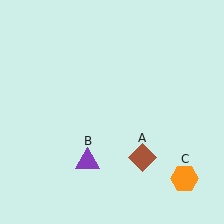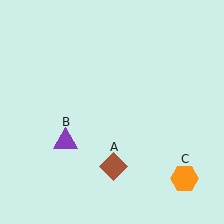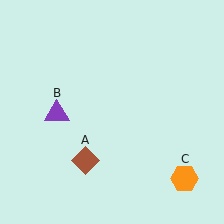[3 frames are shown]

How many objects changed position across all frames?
2 objects changed position: brown diamond (object A), purple triangle (object B).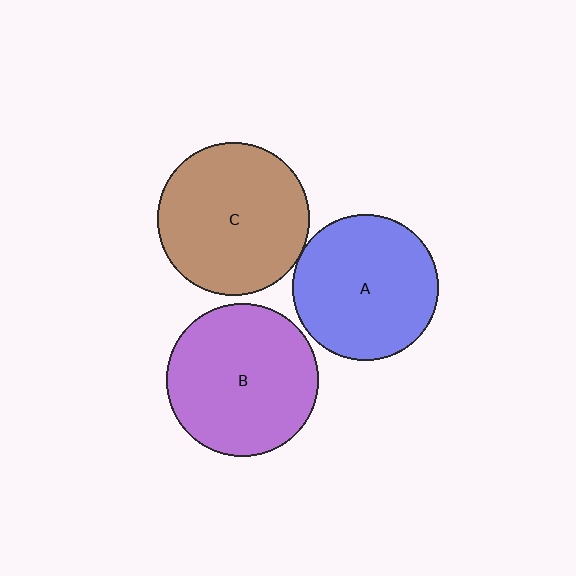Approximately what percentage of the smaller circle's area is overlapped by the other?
Approximately 5%.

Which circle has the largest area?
Circle C (brown).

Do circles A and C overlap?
Yes.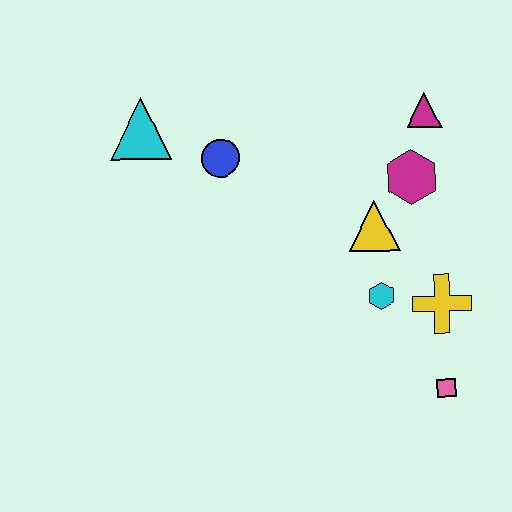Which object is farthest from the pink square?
The cyan triangle is farthest from the pink square.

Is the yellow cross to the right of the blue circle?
Yes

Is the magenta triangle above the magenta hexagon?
Yes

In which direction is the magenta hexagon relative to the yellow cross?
The magenta hexagon is above the yellow cross.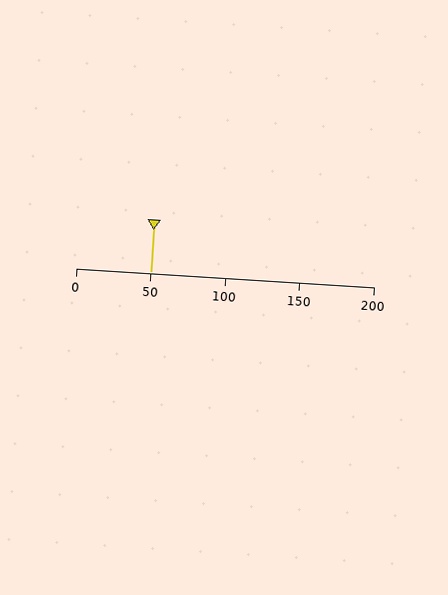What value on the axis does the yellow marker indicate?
The marker indicates approximately 50.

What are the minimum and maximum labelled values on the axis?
The axis runs from 0 to 200.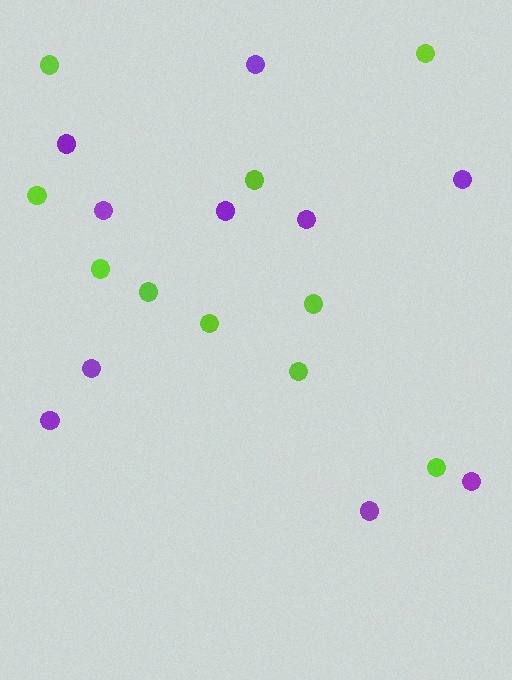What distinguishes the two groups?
There are 2 groups: one group of purple circles (10) and one group of lime circles (10).